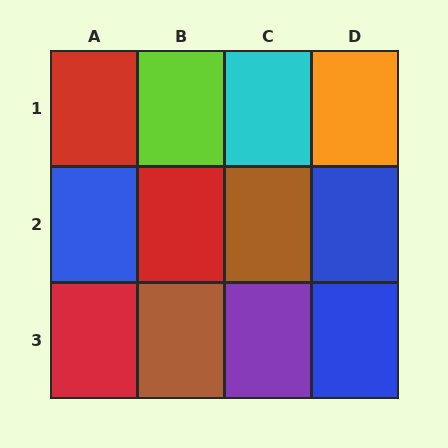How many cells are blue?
3 cells are blue.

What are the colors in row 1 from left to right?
Red, lime, cyan, orange.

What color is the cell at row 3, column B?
Brown.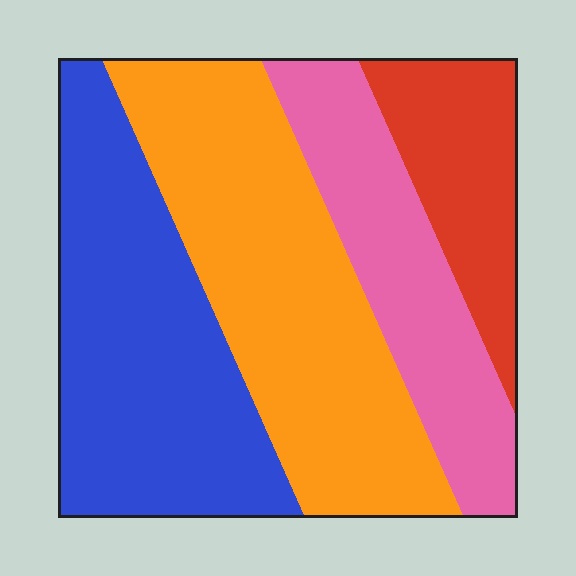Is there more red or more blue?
Blue.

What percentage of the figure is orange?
Orange covers around 35% of the figure.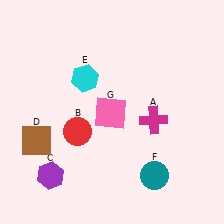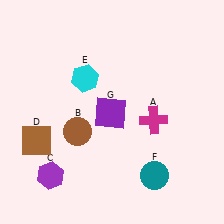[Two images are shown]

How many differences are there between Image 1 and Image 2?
There are 2 differences between the two images.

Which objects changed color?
B changed from red to brown. G changed from pink to purple.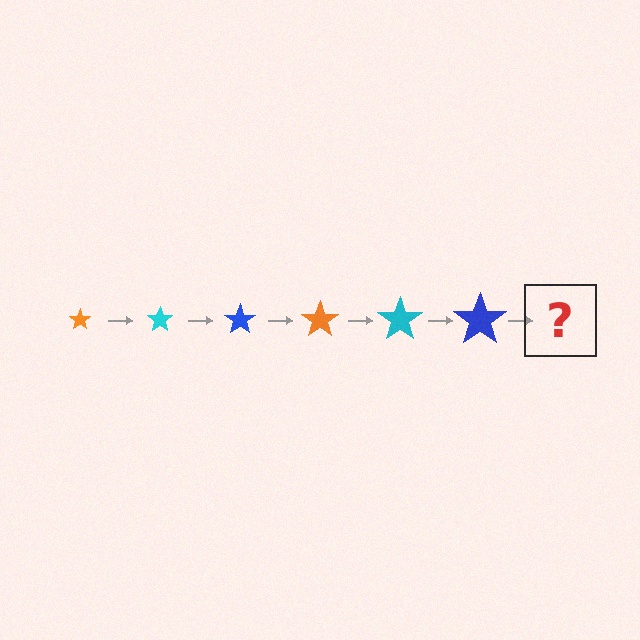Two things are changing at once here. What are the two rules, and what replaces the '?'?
The two rules are that the star grows larger each step and the color cycles through orange, cyan, and blue. The '?' should be an orange star, larger than the previous one.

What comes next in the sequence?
The next element should be an orange star, larger than the previous one.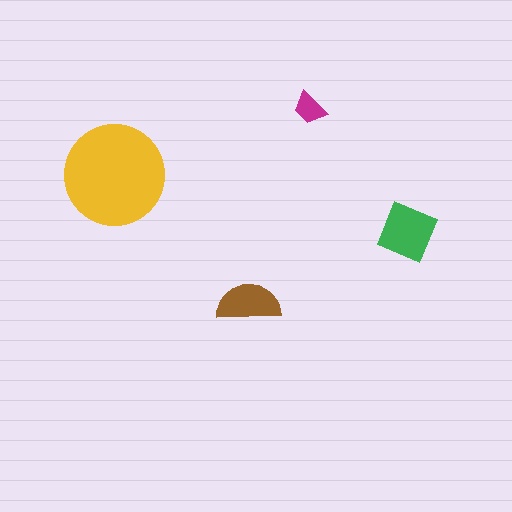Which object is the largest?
The yellow circle.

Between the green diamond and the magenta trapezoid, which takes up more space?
The green diamond.